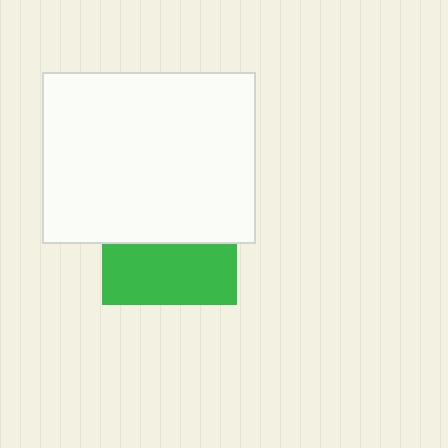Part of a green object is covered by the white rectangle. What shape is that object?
It is a square.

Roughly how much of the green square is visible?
About half of it is visible (roughly 46%).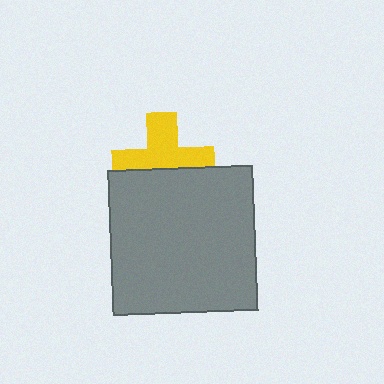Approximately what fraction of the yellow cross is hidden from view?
Roughly 42% of the yellow cross is hidden behind the gray square.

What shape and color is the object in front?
The object in front is a gray square.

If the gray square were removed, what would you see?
You would see the complete yellow cross.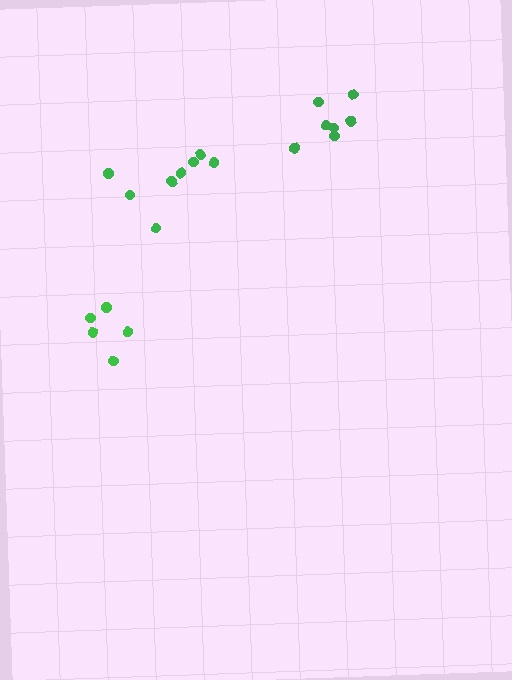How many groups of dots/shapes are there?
There are 3 groups.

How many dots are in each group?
Group 1: 8 dots, Group 2: 7 dots, Group 3: 5 dots (20 total).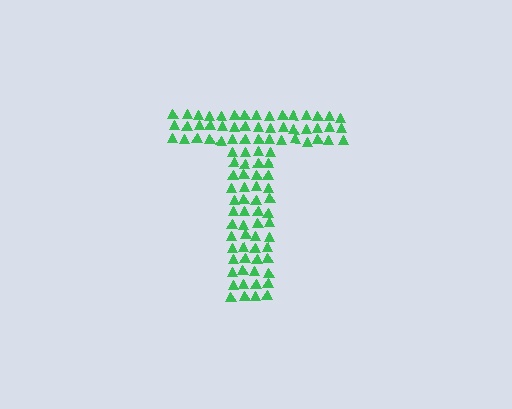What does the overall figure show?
The overall figure shows the letter T.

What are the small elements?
The small elements are triangles.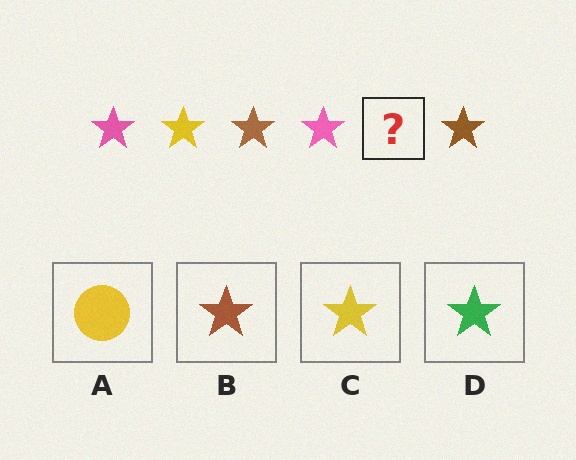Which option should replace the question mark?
Option C.